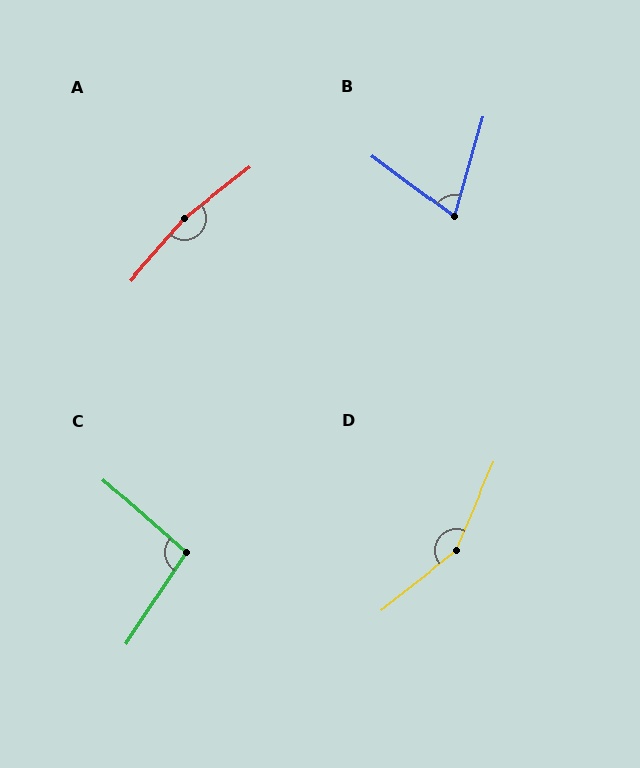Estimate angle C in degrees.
Approximately 98 degrees.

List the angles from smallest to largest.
B (69°), C (98°), D (151°), A (169°).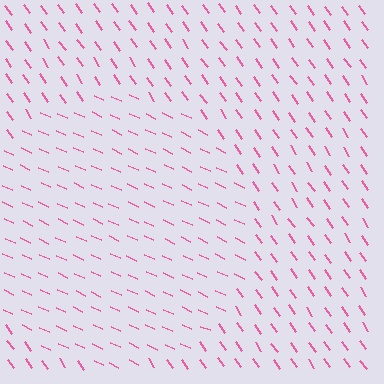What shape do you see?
I see a circle.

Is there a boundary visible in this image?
Yes, there is a texture boundary formed by a change in line orientation.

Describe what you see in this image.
The image is filled with small pink line segments. A circle region in the image has lines oriented differently from the surrounding lines, creating a visible texture boundary.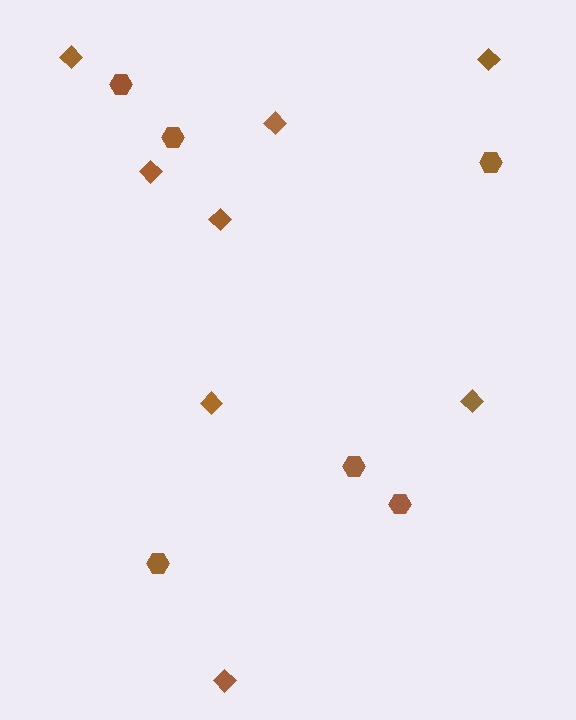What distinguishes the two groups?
There are 2 groups: one group of hexagons (6) and one group of diamonds (8).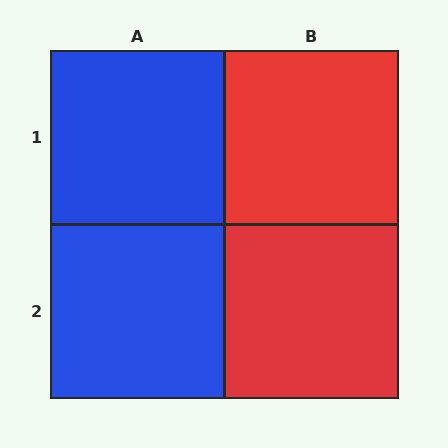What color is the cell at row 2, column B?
Red.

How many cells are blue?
2 cells are blue.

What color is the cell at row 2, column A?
Blue.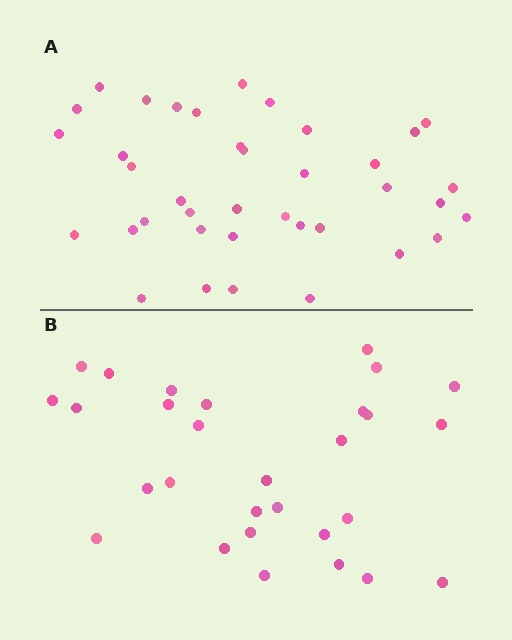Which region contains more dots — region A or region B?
Region A (the top region) has more dots.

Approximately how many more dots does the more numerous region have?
Region A has roughly 8 or so more dots than region B.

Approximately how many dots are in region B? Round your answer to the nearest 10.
About 30 dots. (The exact count is 29, which rounds to 30.)